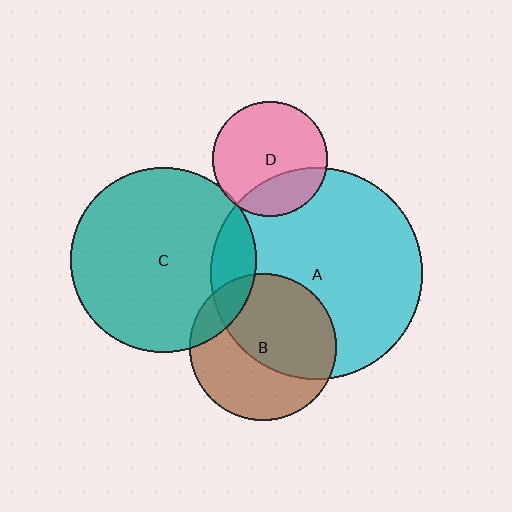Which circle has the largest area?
Circle A (cyan).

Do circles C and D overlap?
Yes.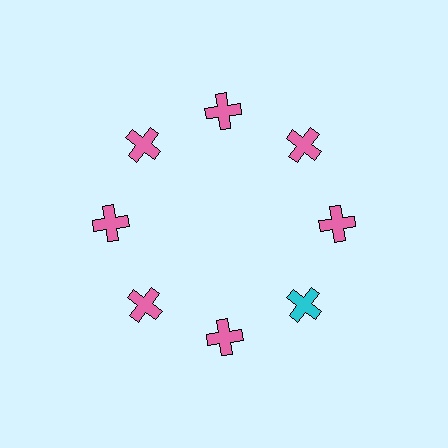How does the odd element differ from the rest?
It has a different color: cyan instead of pink.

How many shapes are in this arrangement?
There are 8 shapes arranged in a ring pattern.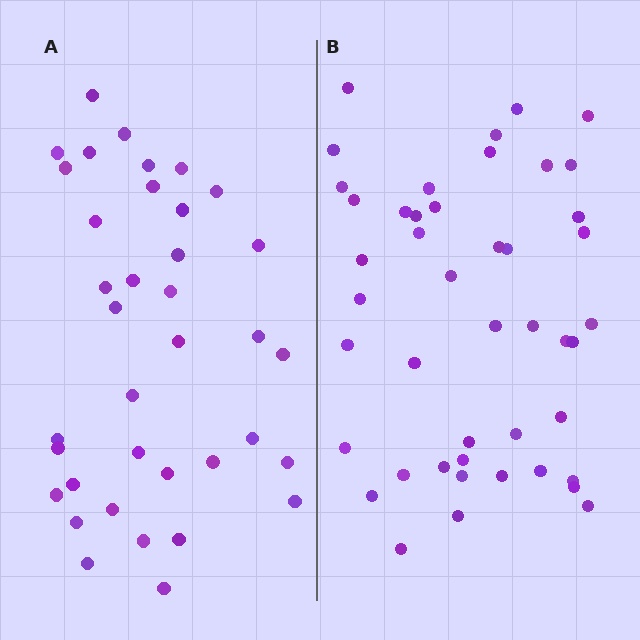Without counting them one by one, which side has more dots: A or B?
Region B (the right region) has more dots.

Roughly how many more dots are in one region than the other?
Region B has roughly 8 or so more dots than region A.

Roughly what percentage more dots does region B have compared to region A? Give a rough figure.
About 20% more.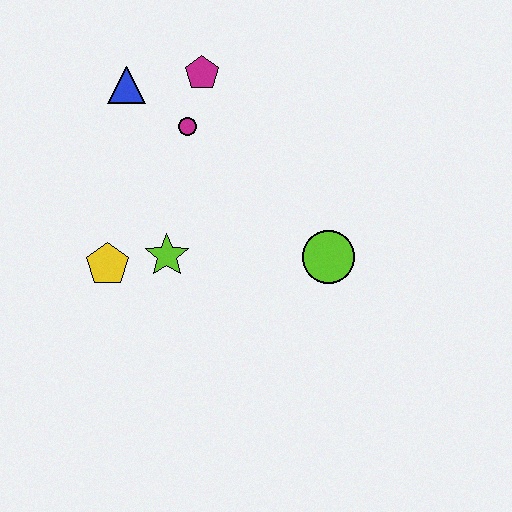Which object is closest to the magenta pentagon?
The magenta circle is closest to the magenta pentagon.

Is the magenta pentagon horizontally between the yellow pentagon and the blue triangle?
No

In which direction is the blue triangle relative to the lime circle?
The blue triangle is to the left of the lime circle.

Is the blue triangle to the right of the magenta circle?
No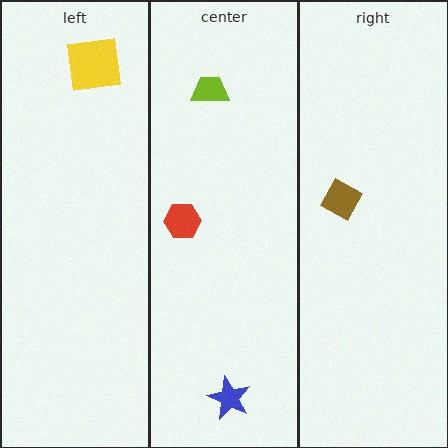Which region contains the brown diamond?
The right region.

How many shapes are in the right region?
1.